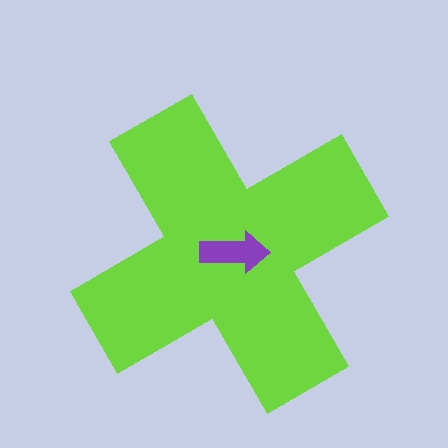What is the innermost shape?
The purple arrow.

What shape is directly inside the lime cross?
The purple arrow.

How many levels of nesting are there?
2.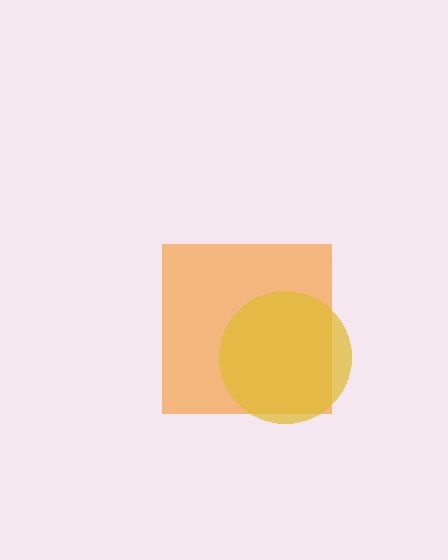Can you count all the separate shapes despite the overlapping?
Yes, there are 2 separate shapes.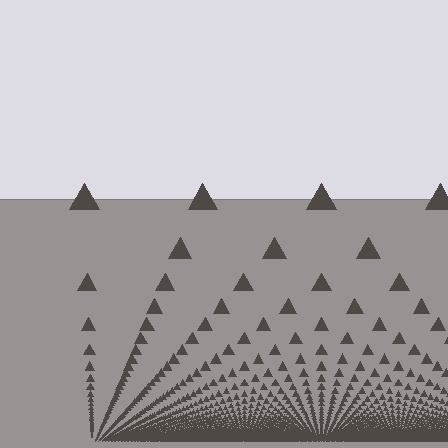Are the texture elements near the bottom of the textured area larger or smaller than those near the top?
Smaller. The gradient is inverted — elements near the bottom are smaller and denser.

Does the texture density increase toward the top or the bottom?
Density increases toward the bottom.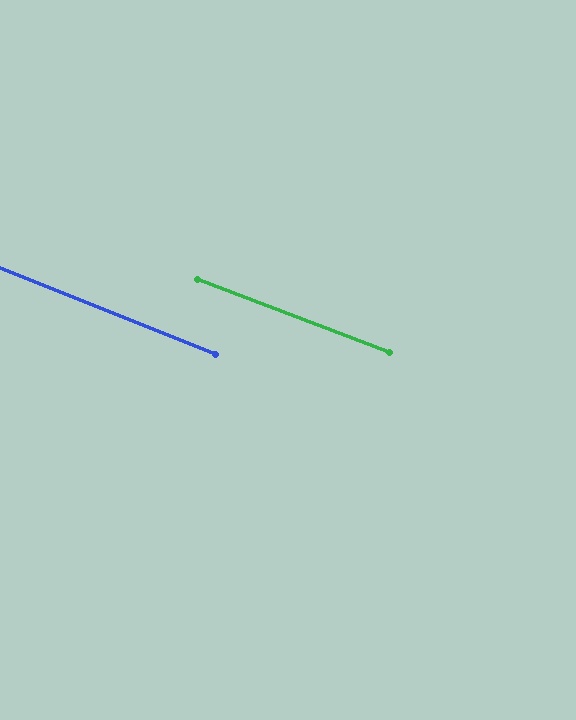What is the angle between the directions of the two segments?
Approximately 1 degree.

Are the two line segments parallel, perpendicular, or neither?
Parallel — their directions differ by only 0.8°.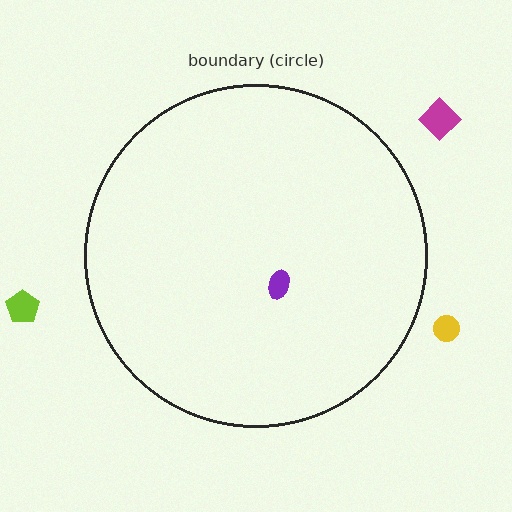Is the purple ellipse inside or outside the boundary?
Inside.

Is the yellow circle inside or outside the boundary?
Outside.